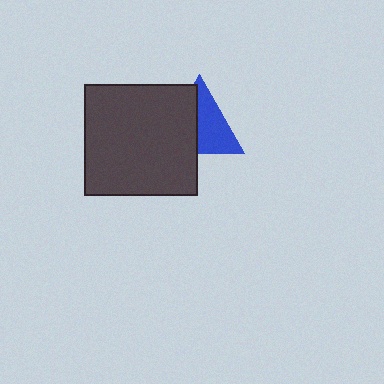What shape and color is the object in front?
The object in front is a dark gray rectangle.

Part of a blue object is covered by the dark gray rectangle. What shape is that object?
It is a triangle.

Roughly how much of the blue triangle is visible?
About half of it is visible (roughly 54%).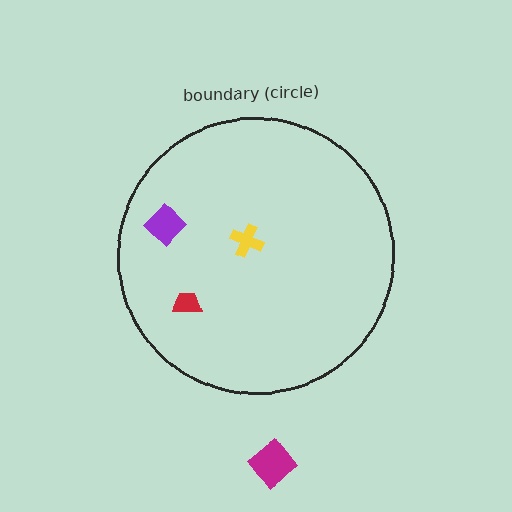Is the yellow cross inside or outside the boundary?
Inside.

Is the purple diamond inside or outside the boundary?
Inside.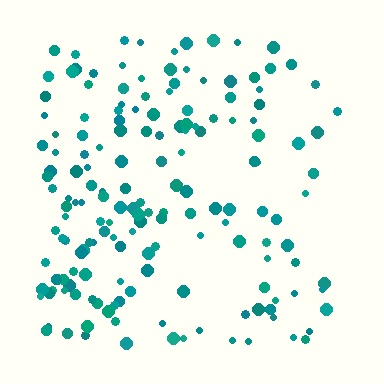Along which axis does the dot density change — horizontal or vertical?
Horizontal.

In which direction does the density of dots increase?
From right to left, with the left side densest.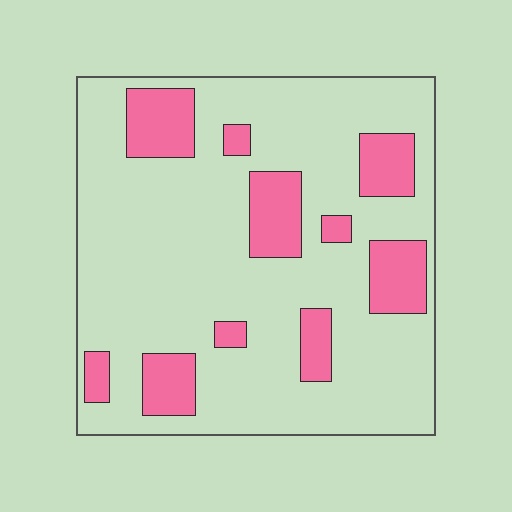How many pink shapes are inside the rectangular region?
10.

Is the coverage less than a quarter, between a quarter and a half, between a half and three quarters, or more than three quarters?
Less than a quarter.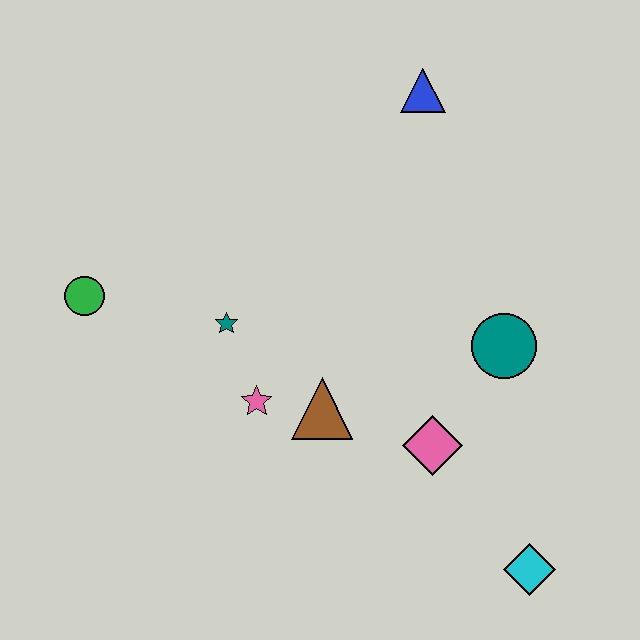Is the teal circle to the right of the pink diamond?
Yes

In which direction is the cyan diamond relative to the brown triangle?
The cyan diamond is to the right of the brown triangle.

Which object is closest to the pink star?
The brown triangle is closest to the pink star.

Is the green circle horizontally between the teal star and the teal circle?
No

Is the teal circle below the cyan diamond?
No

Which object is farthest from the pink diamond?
The green circle is farthest from the pink diamond.